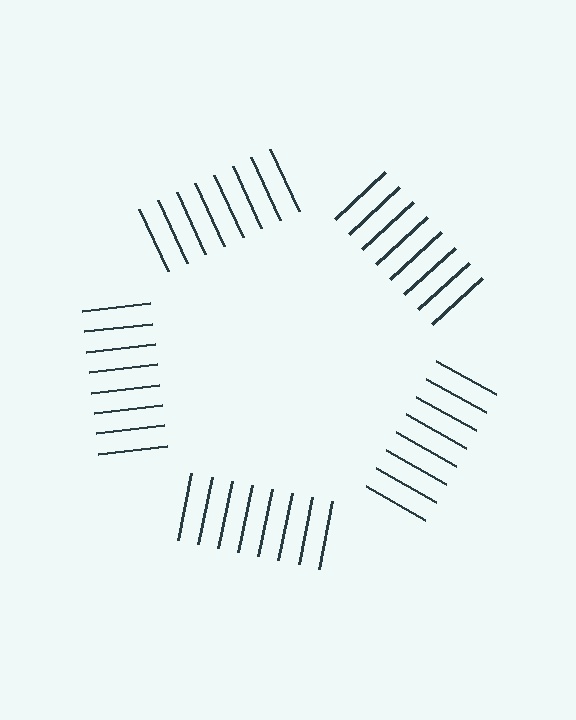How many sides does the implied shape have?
5 sides — the line-ends trace a pentagon.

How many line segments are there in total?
40 — 8 along each of the 5 edges.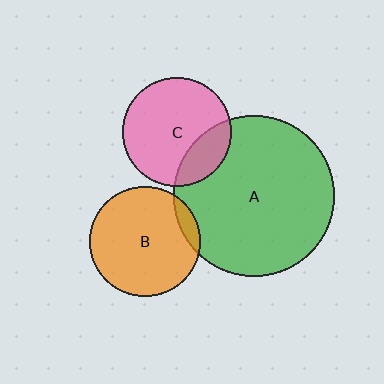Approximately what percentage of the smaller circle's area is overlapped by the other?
Approximately 25%.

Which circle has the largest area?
Circle A (green).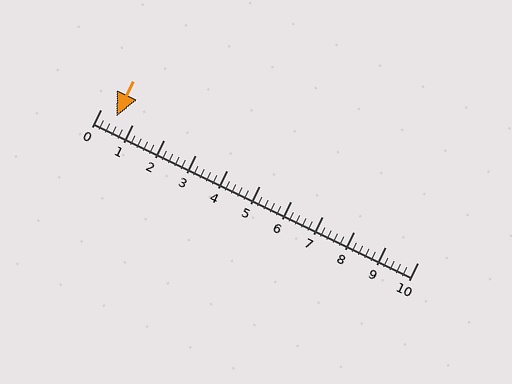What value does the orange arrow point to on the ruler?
The orange arrow points to approximately 0.5.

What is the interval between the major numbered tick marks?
The major tick marks are spaced 1 units apart.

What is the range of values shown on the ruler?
The ruler shows values from 0 to 10.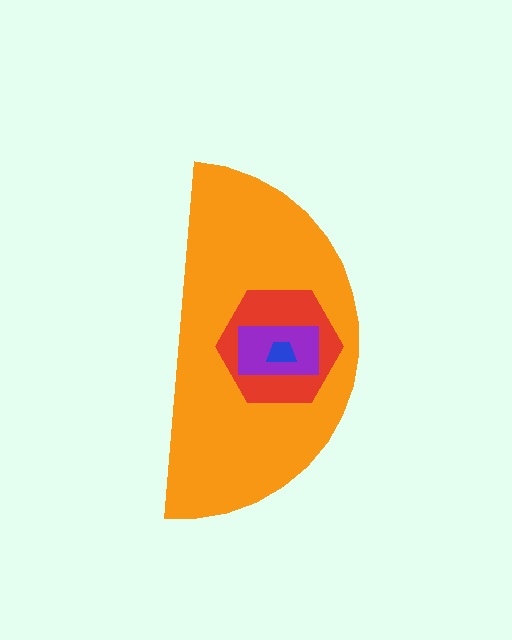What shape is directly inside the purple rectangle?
The blue trapezoid.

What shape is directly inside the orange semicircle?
The red hexagon.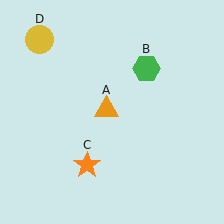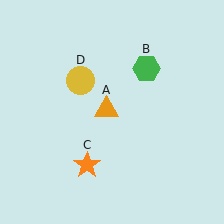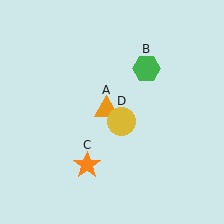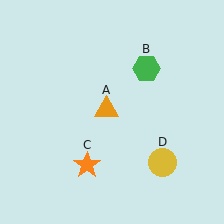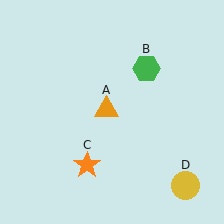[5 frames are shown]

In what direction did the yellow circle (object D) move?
The yellow circle (object D) moved down and to the right.